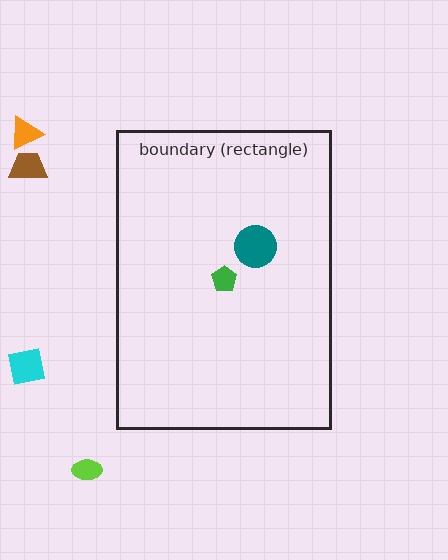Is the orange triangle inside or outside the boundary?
Outside.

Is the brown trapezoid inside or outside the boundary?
Outside.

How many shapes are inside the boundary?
2 inside, 4 outside.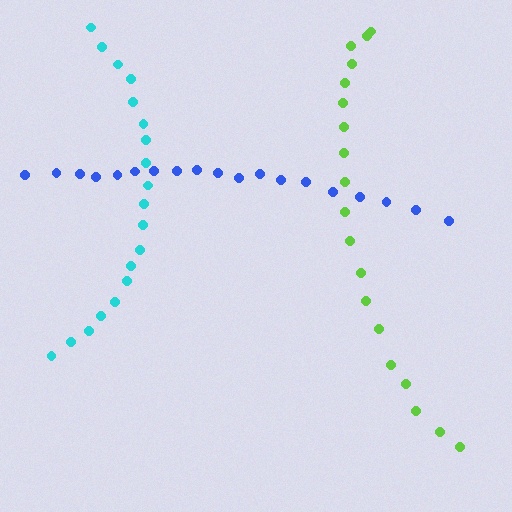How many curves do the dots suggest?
There are 3 distinct paths.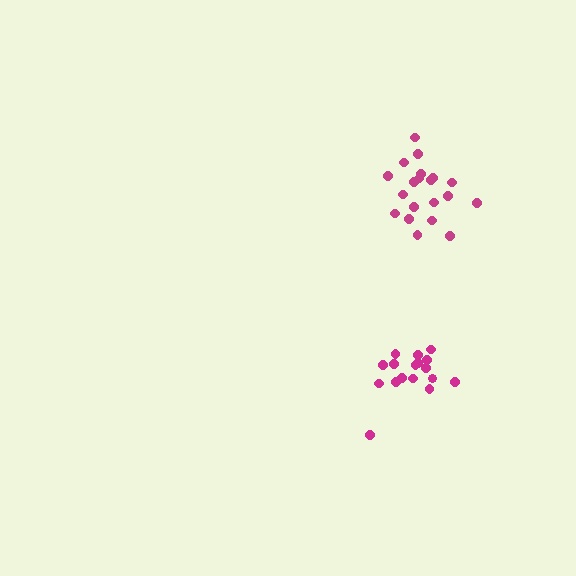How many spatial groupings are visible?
There are 2 spatial groupings.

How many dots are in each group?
Group 1: 20 dots, Group 2: 17 dots (37 total).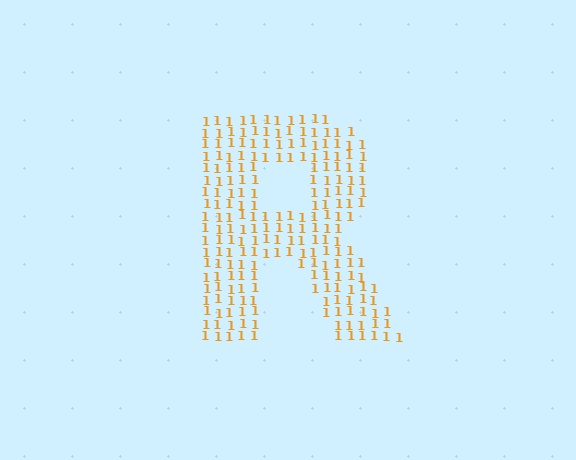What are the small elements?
The small elements are digit 1's.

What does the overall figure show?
The overall figure shows the letter R.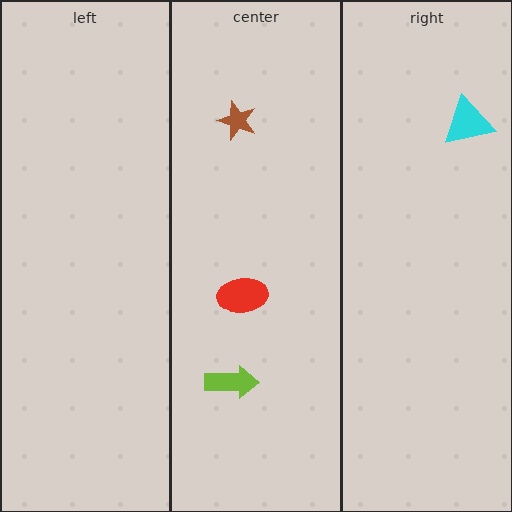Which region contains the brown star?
The center region.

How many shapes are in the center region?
3.